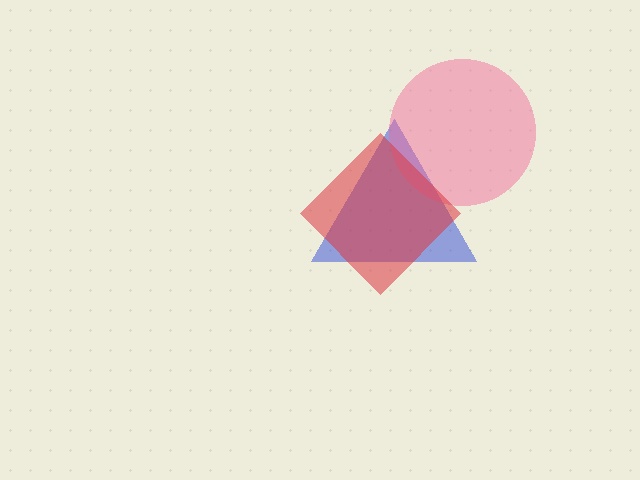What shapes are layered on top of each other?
The layered shapes are: a blue triangle, a pink circle, a red diamond.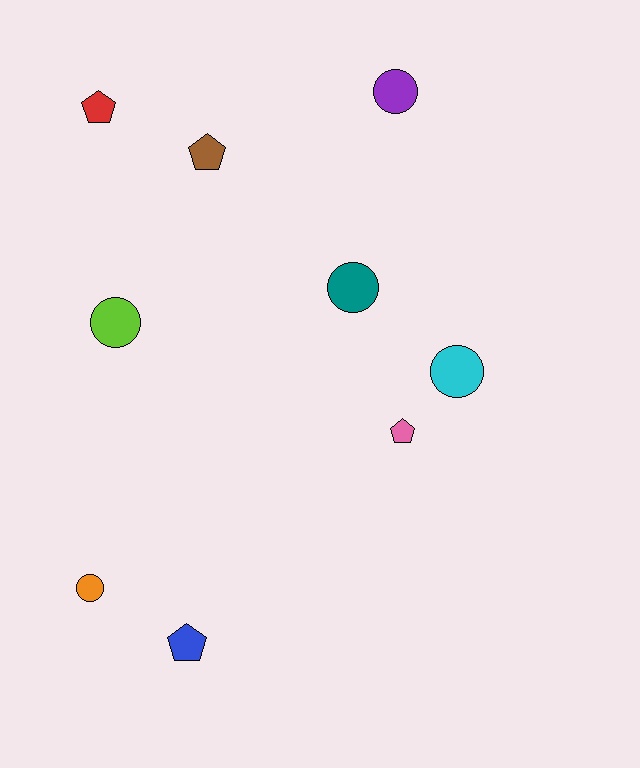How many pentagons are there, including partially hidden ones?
There are 4 pentagons.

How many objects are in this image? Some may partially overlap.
There are 9 objects.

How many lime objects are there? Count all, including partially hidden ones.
There is 1 lime object.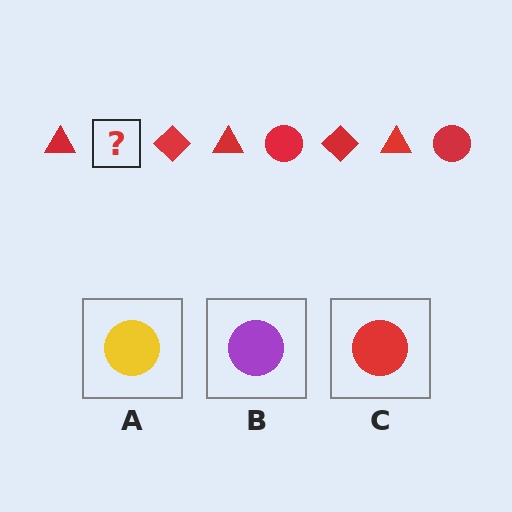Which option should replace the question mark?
Option C.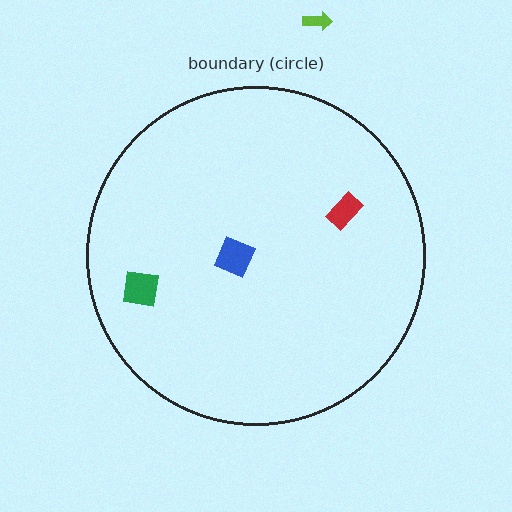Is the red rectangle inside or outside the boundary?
Inside.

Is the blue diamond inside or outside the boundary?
Inside.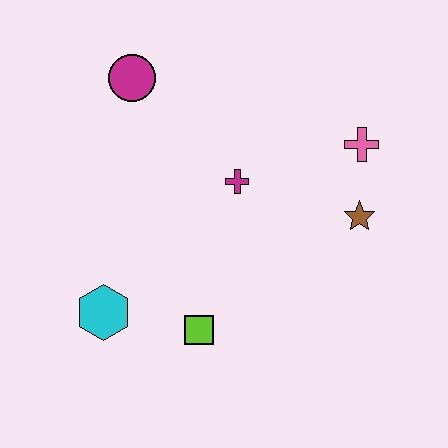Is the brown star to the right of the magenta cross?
Yes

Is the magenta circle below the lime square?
No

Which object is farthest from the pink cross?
The cyan hexagon is farthest from the pink cross.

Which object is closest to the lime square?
The cyan hexagon is closest to the lime square.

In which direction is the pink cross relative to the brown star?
The pink cross is above the brown star.